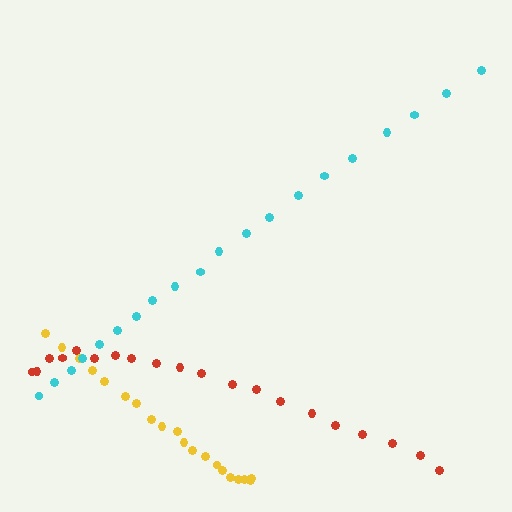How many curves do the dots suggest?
There are 3 distinct paths.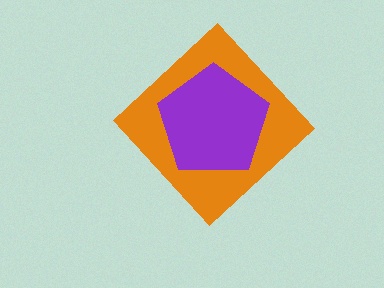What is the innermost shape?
The purple pentagon.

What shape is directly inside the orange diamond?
The purple pentagon.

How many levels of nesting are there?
2.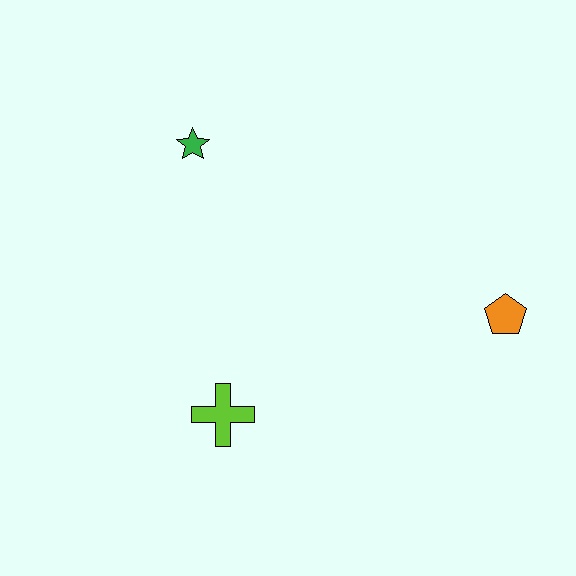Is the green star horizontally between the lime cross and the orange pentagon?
No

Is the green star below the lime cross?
No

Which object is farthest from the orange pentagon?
The green star is farthest from the orange pentagon.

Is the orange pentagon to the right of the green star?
Yes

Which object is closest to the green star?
The lime cross is closest to the green star.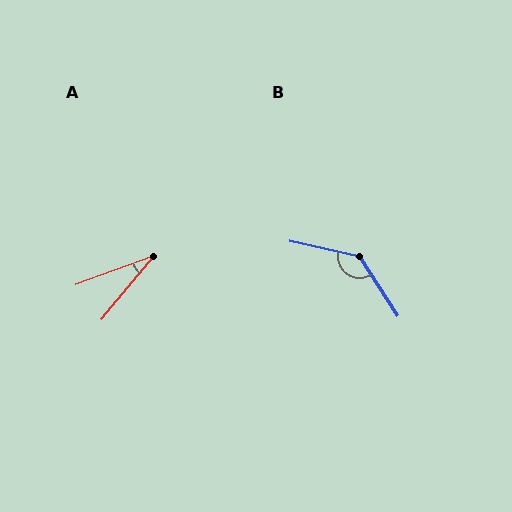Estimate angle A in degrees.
Approximately 30 degrees.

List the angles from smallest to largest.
A (30°), B (136°).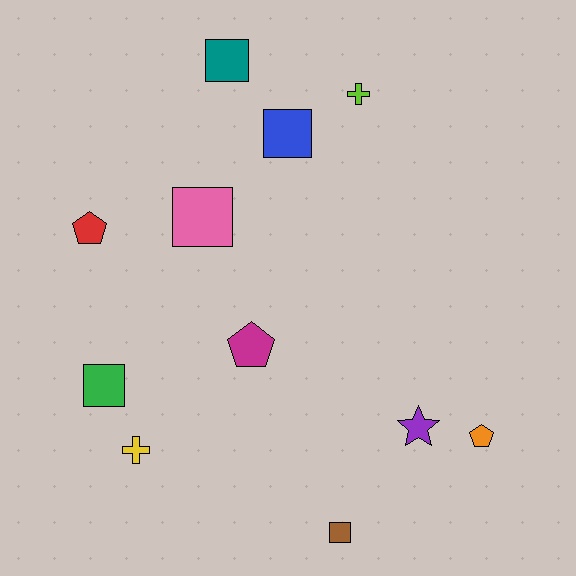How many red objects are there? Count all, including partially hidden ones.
There is 1 red object.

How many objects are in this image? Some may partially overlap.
There are 11 objects.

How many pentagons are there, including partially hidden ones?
There are 3 pentagons.